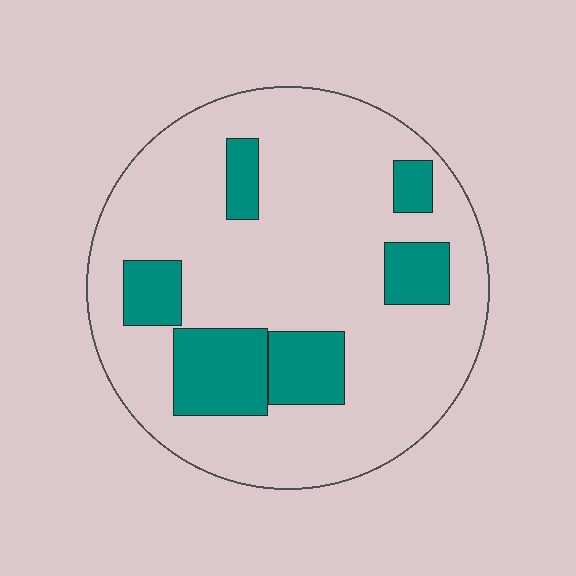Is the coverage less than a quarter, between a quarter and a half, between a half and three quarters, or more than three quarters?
Less than a quarter.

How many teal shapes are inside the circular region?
6.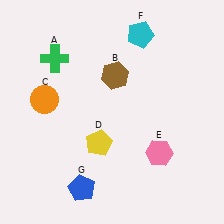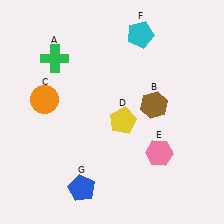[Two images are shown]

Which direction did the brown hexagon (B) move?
The brown hexagon (B) moved right.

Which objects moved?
The objects that moved are: the brown hexagon (B), the yellow pentagon (D).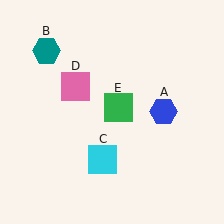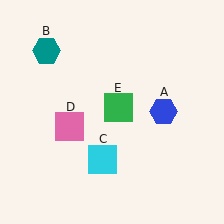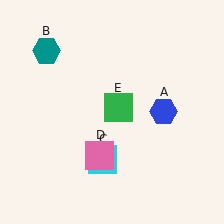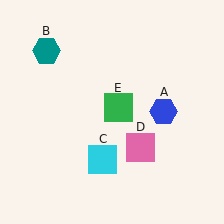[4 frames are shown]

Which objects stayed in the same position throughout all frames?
Blue hexagon (object A) and teal hexagon (object B) and cyan square (object C) and green square (object E) remained stationary.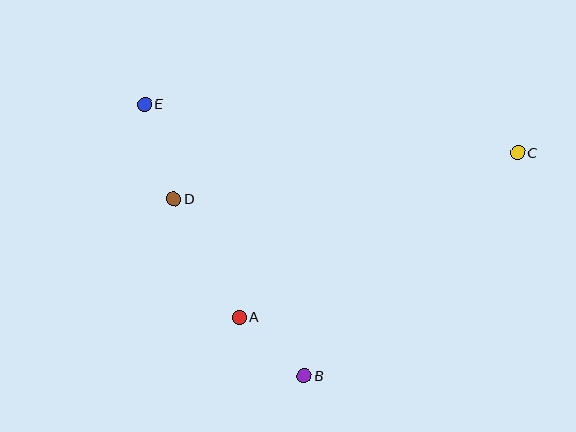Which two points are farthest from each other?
Points C and E are farthest from each other.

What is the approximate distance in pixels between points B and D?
The distance between B and D is approximately 220 pixels.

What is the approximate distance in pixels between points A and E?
The distance between A and E is approximately 233 pixels.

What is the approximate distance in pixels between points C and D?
The distance between C and D is approximately 347 pixels.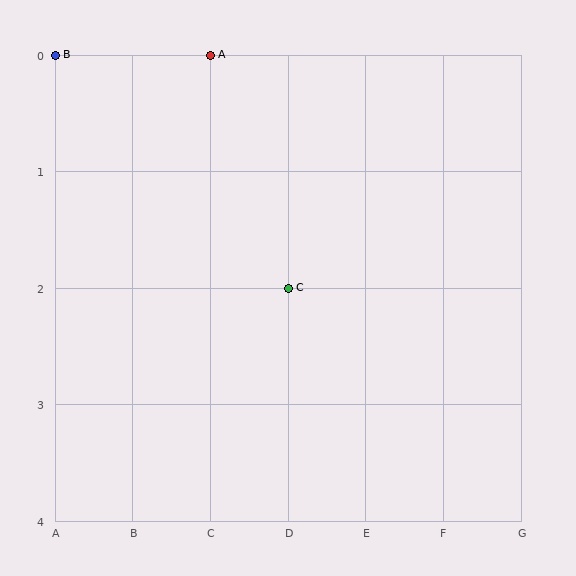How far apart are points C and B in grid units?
Points C and B are 3 columns and 2 rows apart (about 3.6 grid units diagonally).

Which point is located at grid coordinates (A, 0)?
Point B is at (A, 0).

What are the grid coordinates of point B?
Point B is at grid coordinates (A, 0).